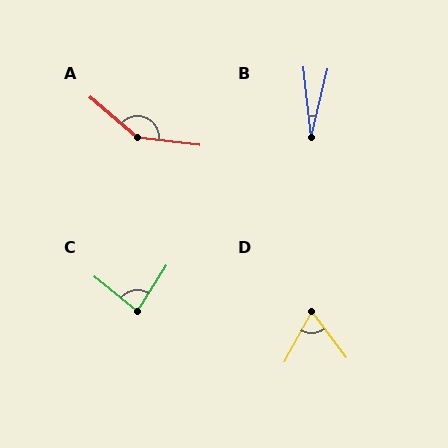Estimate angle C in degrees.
Approximately 84 degrees.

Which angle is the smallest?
B, at approximately 20 degrees.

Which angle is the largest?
A, at approximately 146 degrees.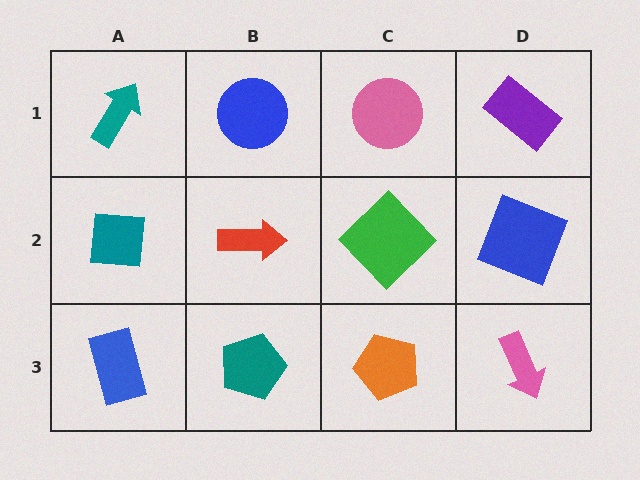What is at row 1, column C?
A pink circle.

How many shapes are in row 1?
4 shapes.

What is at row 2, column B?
A red arrow.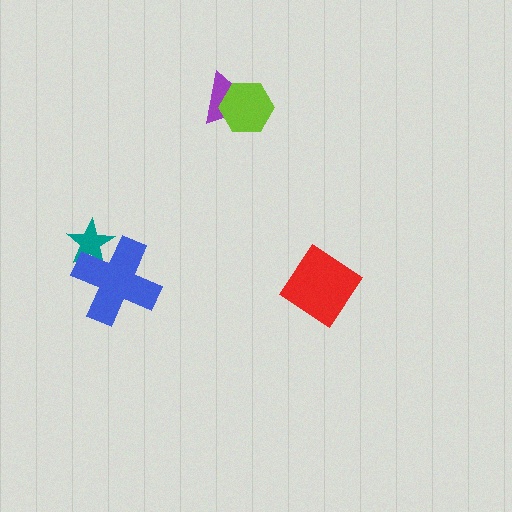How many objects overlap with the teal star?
1 object overlaps with the teal star.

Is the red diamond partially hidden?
No, no other shape covers it.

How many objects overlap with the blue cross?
1 object overlaps with the blue cross.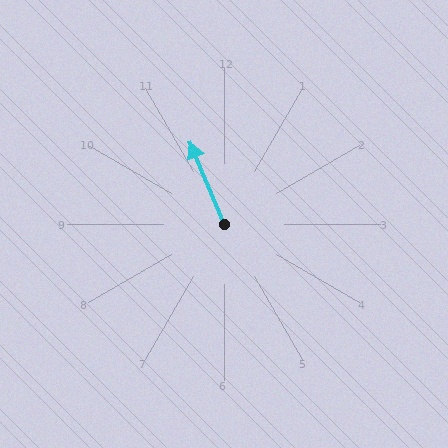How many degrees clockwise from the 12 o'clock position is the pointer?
Approximately 337 degrees.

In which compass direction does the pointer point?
Northwest.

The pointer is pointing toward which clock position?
Roughly 11 o'clock.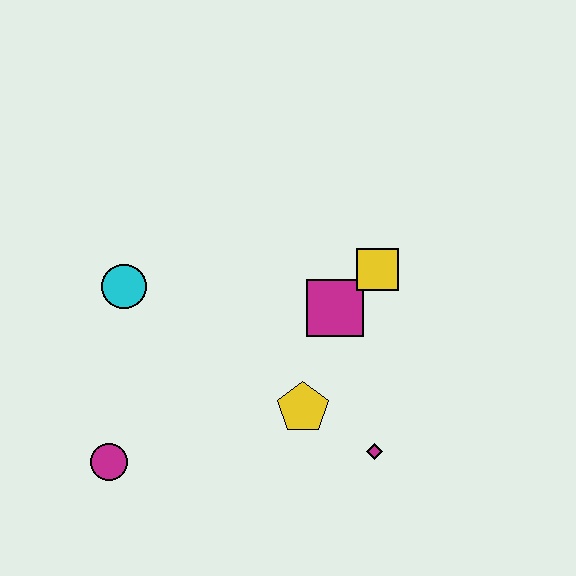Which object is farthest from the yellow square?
The magenta circle is farthest from the yellow square.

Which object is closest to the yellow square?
The magenta square is closest to the yellow square.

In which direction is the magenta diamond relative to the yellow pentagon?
The magenta diamond is to the right of the yellow pentagon.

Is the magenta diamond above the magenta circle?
Yes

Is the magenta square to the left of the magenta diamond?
Yes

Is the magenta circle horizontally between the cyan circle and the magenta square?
No